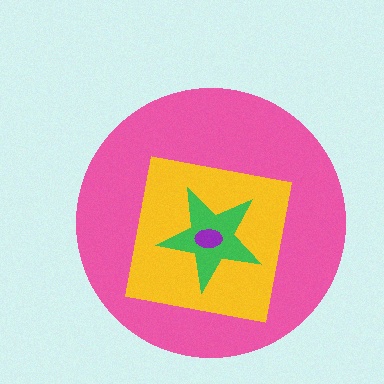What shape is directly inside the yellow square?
The green star.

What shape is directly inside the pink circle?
The yellow square.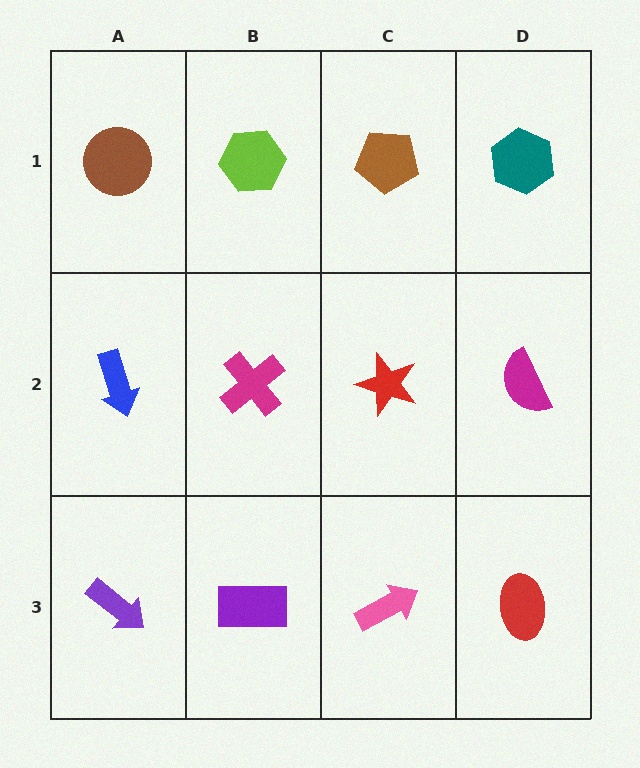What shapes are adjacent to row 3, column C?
A red star (row 2, column C), a purple rectangle (row 3, column B), a red ellipse (row 3, column D).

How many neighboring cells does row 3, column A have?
2.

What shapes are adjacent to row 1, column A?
A blue arrow (row 2, column A), a lime hexagon (row 1, column B).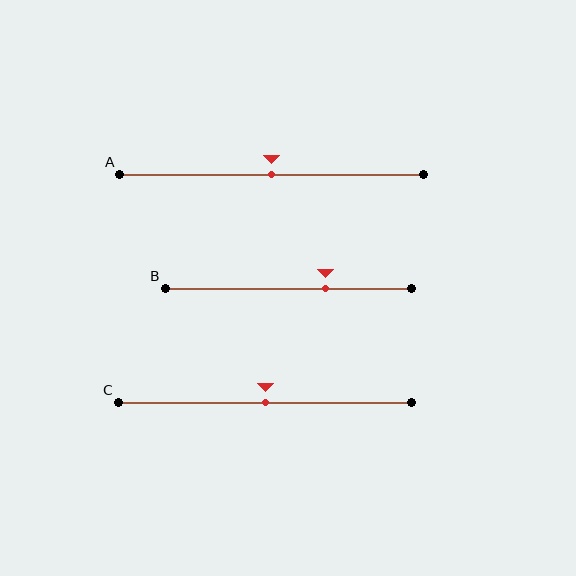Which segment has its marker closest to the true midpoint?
Segment A has its marker closest to the true midpoint.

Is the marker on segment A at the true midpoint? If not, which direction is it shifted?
Yes, the marker on segment A is at the true midpoint.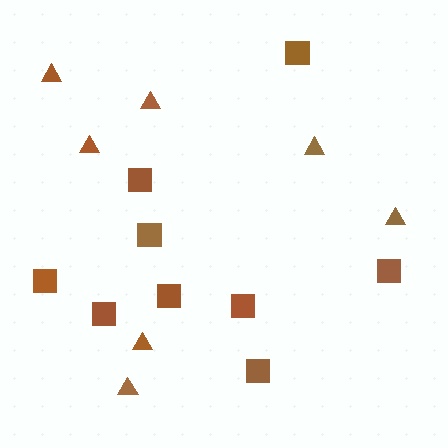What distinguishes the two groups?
There are 2 groups: one group of triangles (7) and one group of squares (9).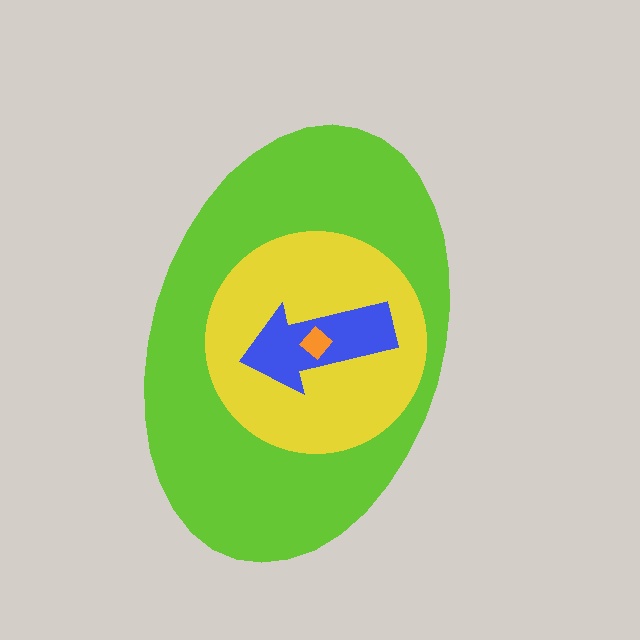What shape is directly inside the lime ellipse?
The yellow circle.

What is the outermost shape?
The lime ellipse.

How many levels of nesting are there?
4.